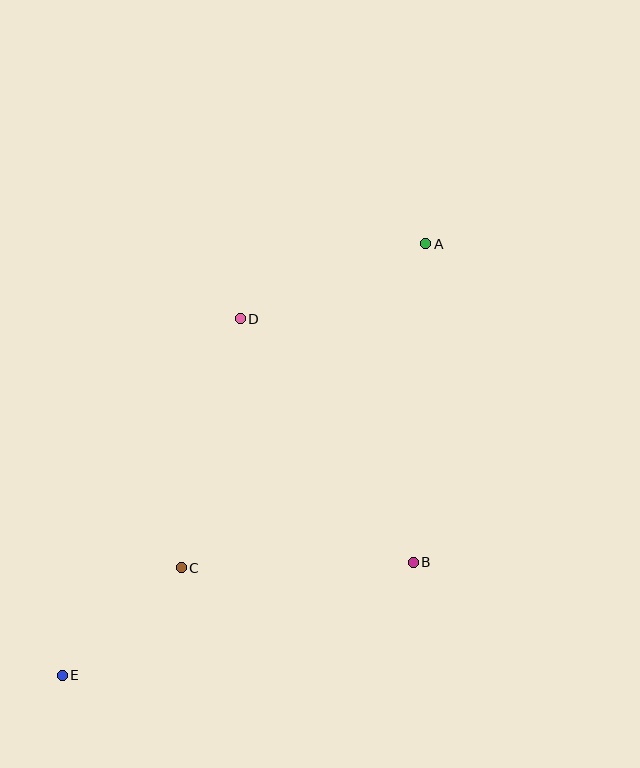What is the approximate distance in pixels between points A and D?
The distance between A and D is approximately 200 pixels.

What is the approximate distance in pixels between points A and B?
The distance between A and B is approximately 319 pixels.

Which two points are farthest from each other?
Points A and E are farthest from each other.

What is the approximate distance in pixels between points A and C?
The distance between A and C is approximately 405 pixels.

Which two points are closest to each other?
Points C and E are closest to each other.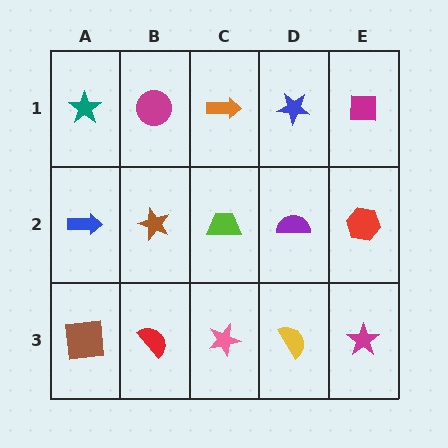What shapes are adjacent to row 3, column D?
A purple semicircle (row 2, column D), a pink star (row 3, column C), a magenta star (row 3, column E).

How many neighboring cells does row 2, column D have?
4.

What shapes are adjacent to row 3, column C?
A lime trapezoid (row 2, column C), a red semicircle (row 3, column B), a yellow semicircle (row 3, column D).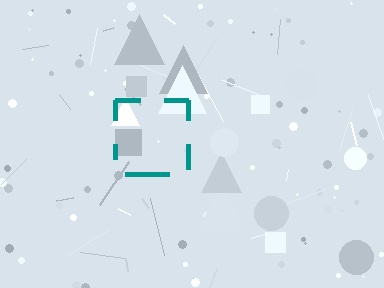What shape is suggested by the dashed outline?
The dashed outline suggests a square.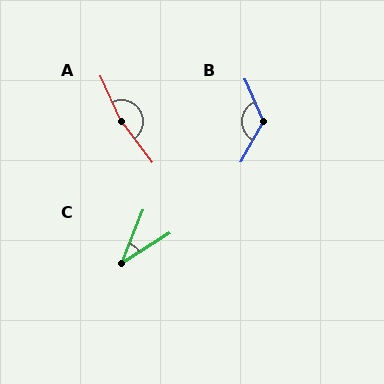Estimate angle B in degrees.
Approximately 128 degrees.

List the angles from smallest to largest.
C (35°), B (128°), A (168°).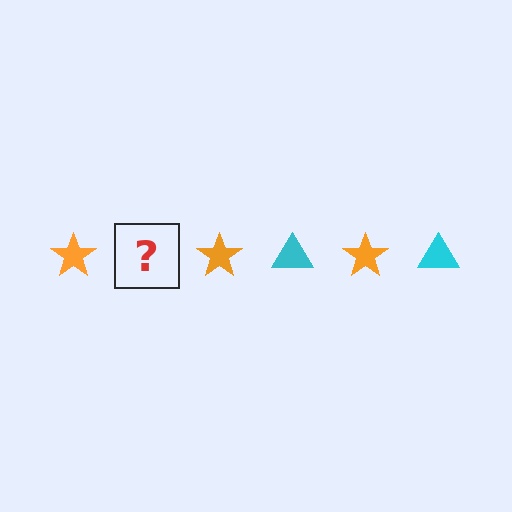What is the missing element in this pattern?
The missing element is a cyan triangle.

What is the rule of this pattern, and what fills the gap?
The rule is that the pattern alternates between orange star and cyan triangle. The gap should be filled with a cyan triangle.